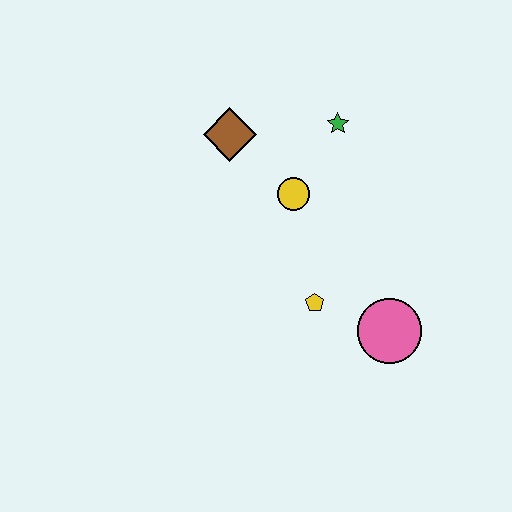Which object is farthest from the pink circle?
The brown diamond is farthest from the pink circle.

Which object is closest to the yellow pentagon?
The pink circle is closest to the yellow pentagon.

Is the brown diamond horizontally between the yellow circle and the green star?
No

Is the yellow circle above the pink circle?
Yes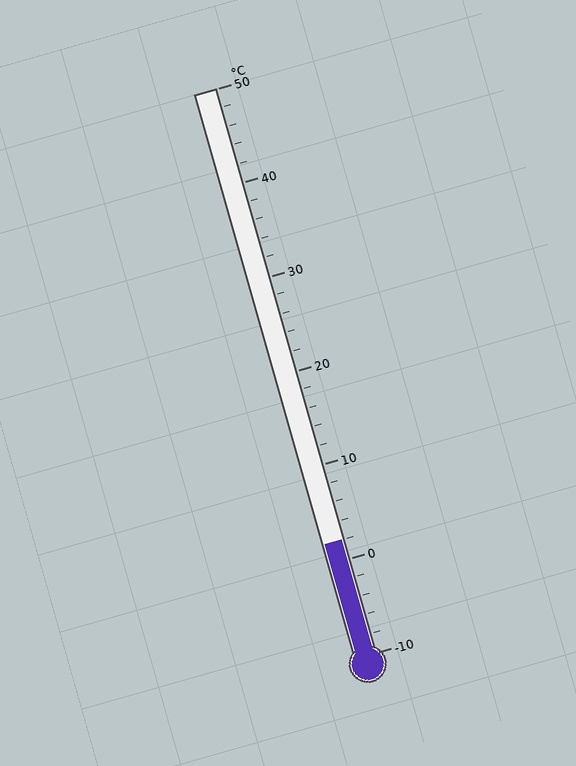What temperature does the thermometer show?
The thermometer shows approximately 2°C.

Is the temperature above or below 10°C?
The temperature is below 10°C.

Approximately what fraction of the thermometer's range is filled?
The thermometer is filled to approximately 20% of its range.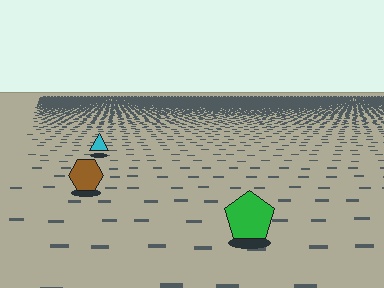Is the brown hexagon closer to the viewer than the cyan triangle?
Yes. The brown hexagon is closer — you can tell from the texture gradient: the ground texture is coarser near it.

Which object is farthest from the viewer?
The cyan triangle is farthest from the viewer. It appears smaller and the ground texture around it is denser.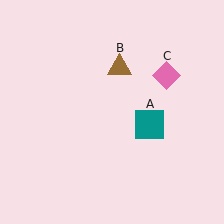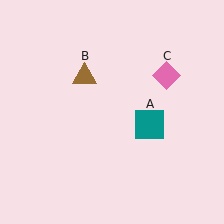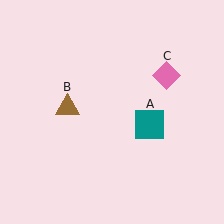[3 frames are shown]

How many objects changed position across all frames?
1 object changed position: brown triangle (object B).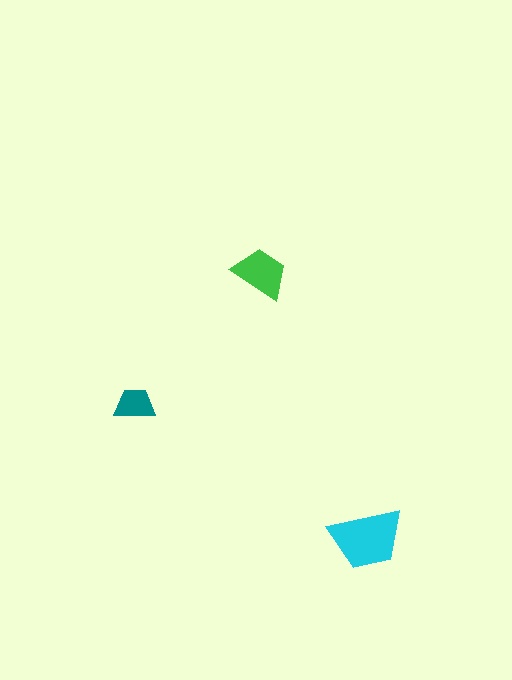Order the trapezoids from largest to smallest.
the cyan one, the green one, the teal one.